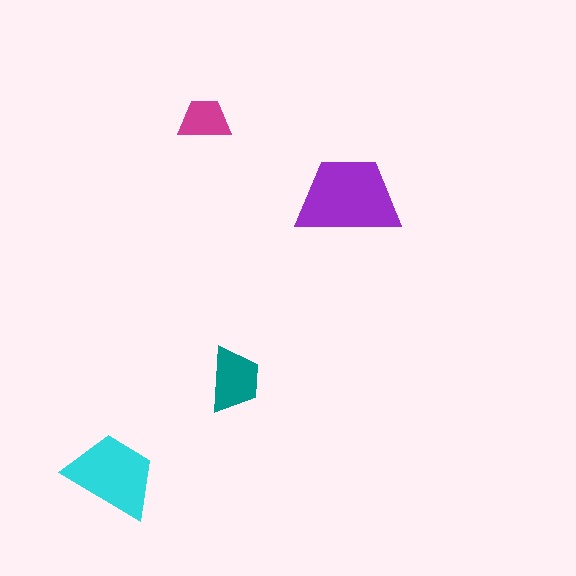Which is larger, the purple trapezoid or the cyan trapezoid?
The purple one.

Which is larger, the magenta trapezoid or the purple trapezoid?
The purple one.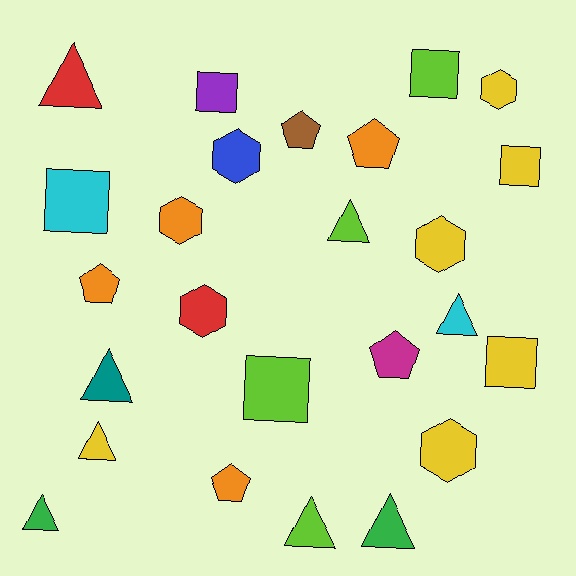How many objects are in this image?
There are 25 objects.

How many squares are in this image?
There are 6 squares.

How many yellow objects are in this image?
There are 6 yellow objects.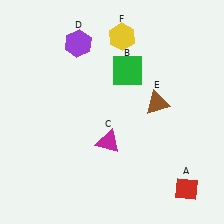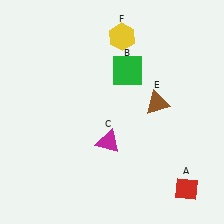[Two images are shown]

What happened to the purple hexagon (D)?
The purple hexagon (D) was removed in Image 2. It was in the top-left area of Image 1.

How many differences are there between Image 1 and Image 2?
There is 1 difference between the two images.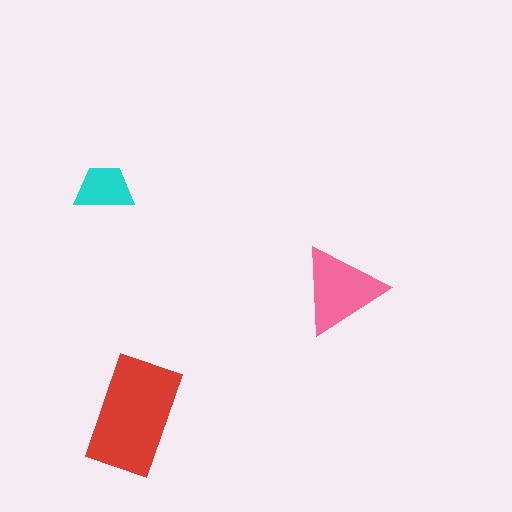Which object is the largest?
The red rectangle.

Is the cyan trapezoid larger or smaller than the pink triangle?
Smaller.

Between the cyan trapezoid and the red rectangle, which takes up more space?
The red rectangle.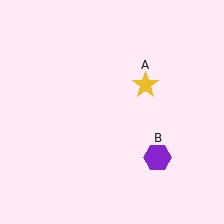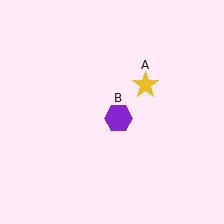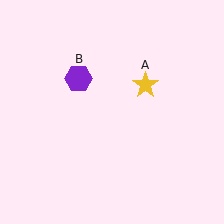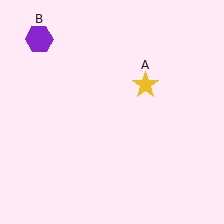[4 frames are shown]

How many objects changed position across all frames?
1 object changed position: purple hexagon (object B).